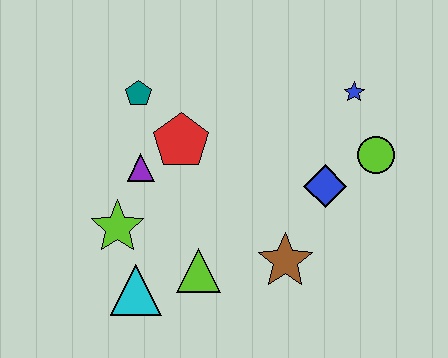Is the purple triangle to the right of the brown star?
No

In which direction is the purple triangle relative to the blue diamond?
The purple triangle is to the left of the blue diamond.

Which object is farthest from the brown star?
The teal pentagon is farthest from the brown star.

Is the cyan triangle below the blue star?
Yes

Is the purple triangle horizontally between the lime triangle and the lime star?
Yes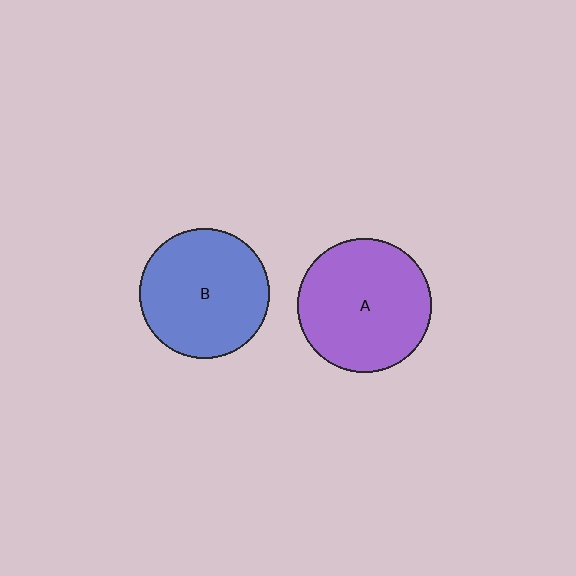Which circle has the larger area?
Circle A (purple).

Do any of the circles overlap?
No, none of the circles overlap.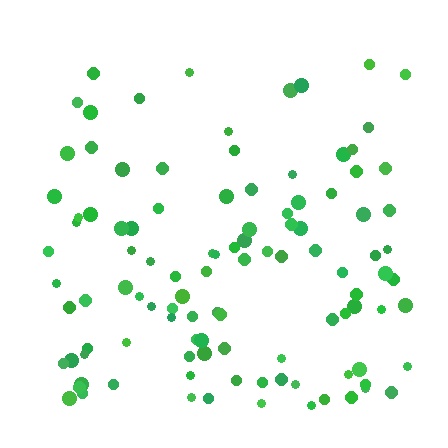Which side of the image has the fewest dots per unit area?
The top.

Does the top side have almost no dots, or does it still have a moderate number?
Still a moderate number, just noticeably fewer than the bottom.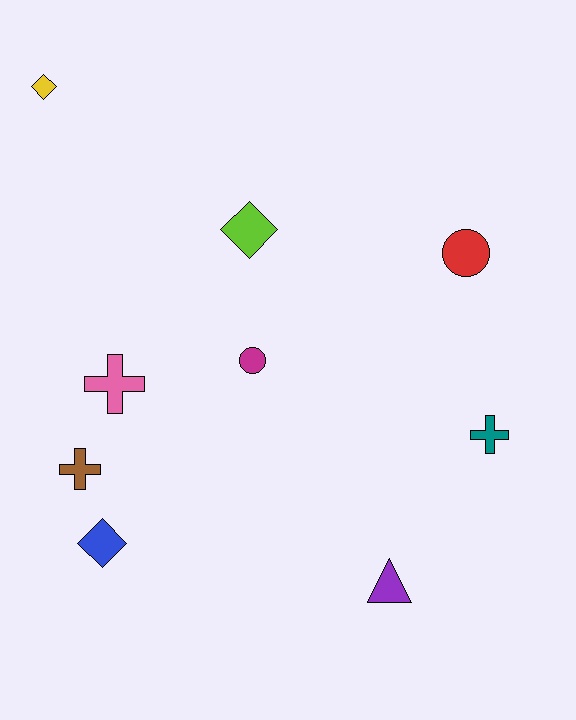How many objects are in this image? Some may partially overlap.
There are 9 objects.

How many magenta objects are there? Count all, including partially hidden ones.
There is 1 magenta object.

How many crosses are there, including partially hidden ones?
There are 3 crosses.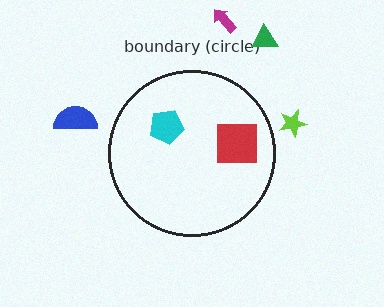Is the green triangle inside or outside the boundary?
Outside.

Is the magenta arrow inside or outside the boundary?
Outside.